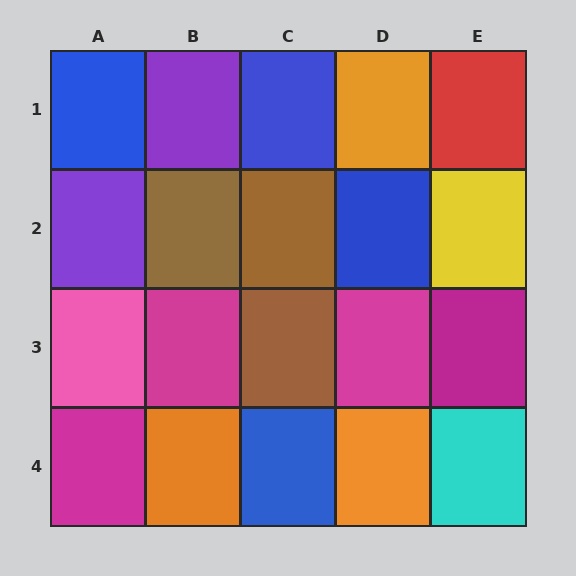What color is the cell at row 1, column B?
Purple.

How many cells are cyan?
1 cell is cyan.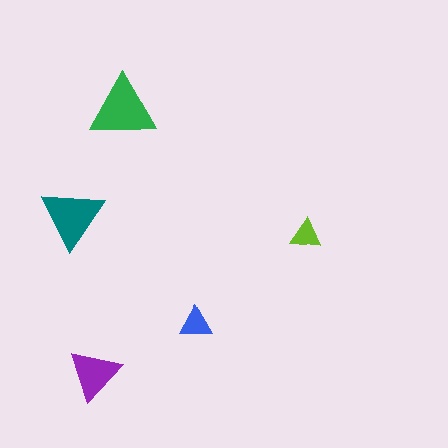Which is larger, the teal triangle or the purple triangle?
The teal one.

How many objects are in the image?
There are 5 objects in the image.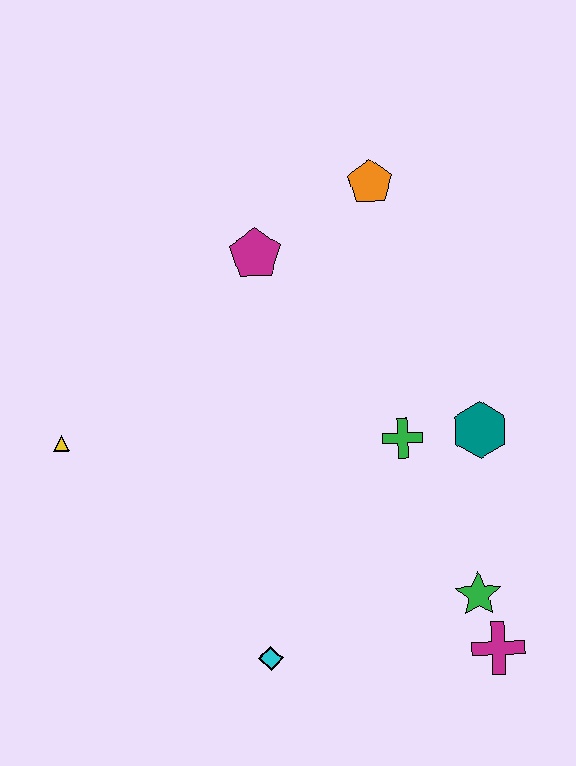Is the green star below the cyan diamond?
No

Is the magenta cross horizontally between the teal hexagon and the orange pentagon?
No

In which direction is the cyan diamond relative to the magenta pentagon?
The cyan diamond is below the magenta pentagon.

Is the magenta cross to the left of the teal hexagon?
No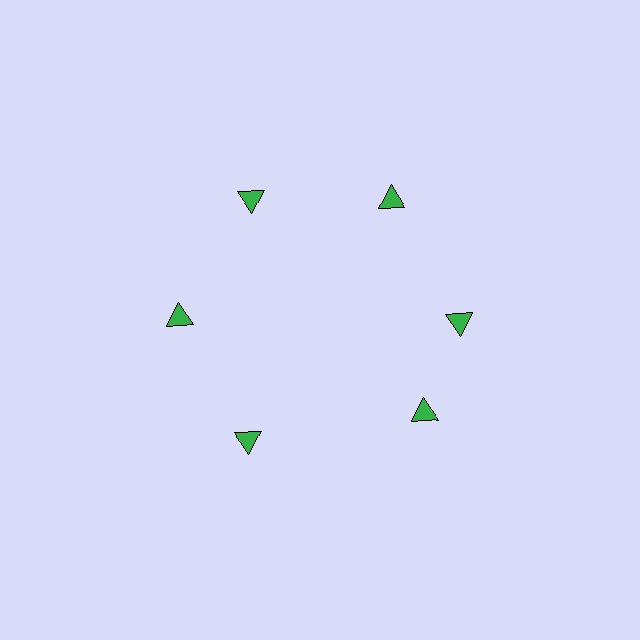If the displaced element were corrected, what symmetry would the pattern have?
It would have 6-fold rotational symmetry — the pattern would map onto itself every 60 degrees.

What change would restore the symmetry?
The symmetry would be restored by rotating it back into even spacing with its neighbors so that all 6 triangles sit at equal angles and equal distance from the center.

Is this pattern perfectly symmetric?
No. The 6 green triangles are arranged in a ring, but one element near the 5 o'clock position is rotated out of alignment along the ring, breaking the 6-fold rotational symmetry.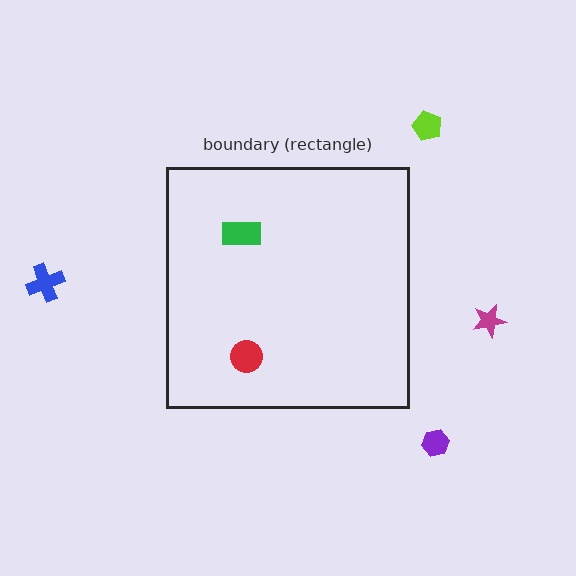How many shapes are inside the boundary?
2 inside, 4 outside.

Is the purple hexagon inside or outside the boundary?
Outside.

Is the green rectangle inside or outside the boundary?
Inside.